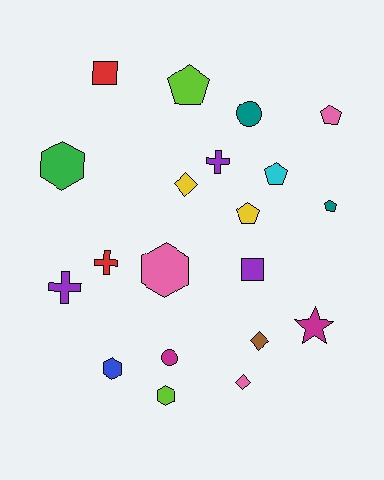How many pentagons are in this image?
There are 5 pentagons.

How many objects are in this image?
There are 20 objects.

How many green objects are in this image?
There is 1 green object.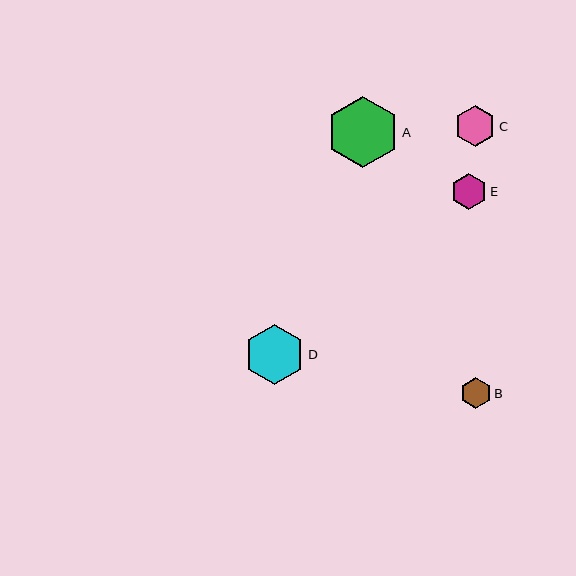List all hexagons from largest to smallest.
From largest to smallest: A, D, C, E, B.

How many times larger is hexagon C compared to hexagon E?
Hexagon C is approximately 1.2 times the size of hexagon E.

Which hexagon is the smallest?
Hexagon B is the smallest with a size of approximately 31 pixels.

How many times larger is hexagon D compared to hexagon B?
Hexagon D is approximately 2.0 times the size of hexagon B.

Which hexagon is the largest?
Hexagon A is the largest with a size of approximately 72 pixels.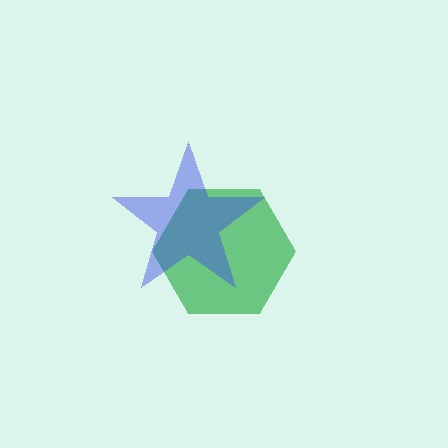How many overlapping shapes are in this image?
There are 2 overlapping shapes in the image.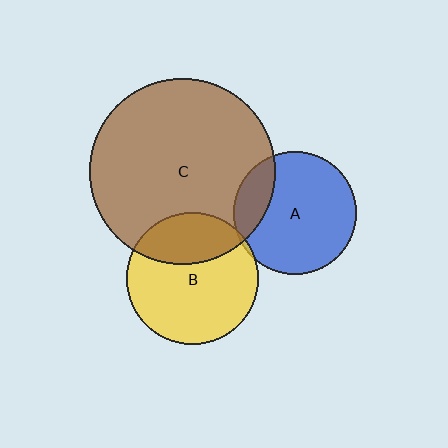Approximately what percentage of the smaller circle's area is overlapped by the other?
Approximately 5%.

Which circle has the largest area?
Circle C (brown).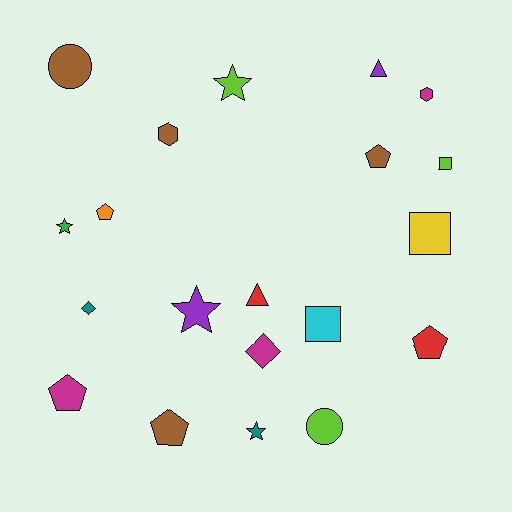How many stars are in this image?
There are 4 stars.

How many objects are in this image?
There are 20 objects.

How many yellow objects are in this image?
There is 1 yellow object.